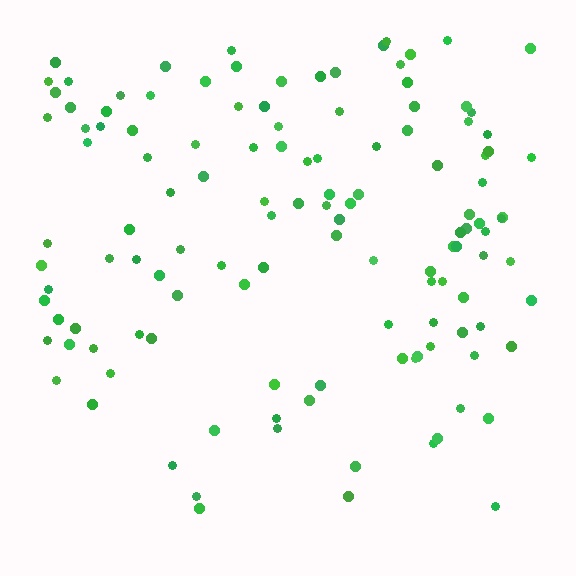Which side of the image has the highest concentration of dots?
The top.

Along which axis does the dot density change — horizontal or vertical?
Vertical.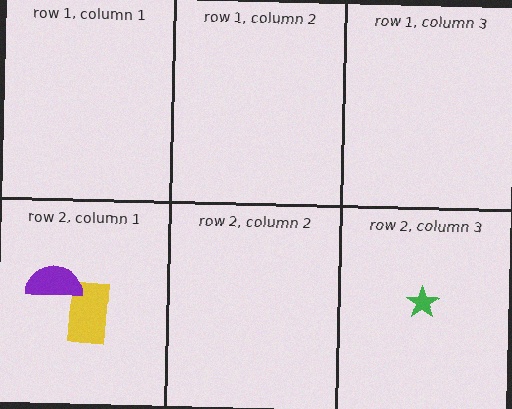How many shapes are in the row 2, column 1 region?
2.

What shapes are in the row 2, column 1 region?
The yellow rectangle, the purple semicircle.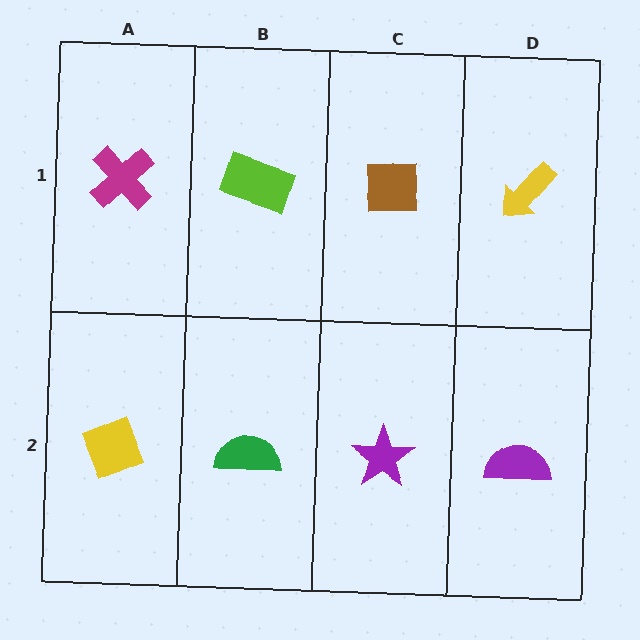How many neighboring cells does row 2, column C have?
3.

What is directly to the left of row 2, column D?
A purple star.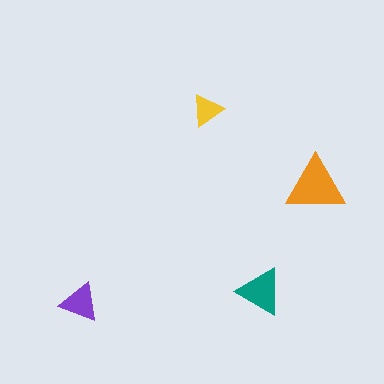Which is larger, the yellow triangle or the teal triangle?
The teal one.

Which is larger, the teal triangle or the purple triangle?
The teal one.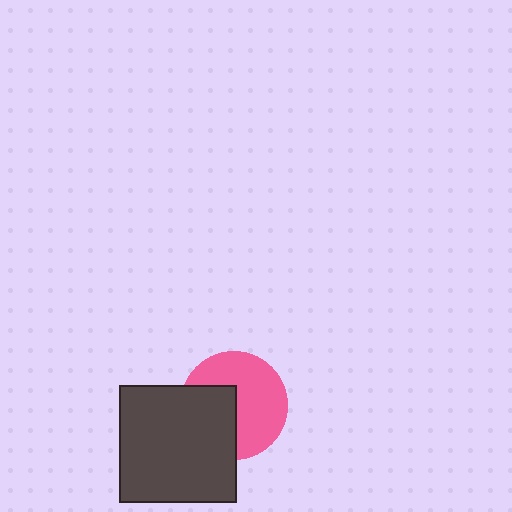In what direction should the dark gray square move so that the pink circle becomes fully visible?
The dark gray square should move left. That is the shortest direction to clear the overlap and leave the pink circle fully visible.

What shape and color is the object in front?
The object in front is a dark gray square.